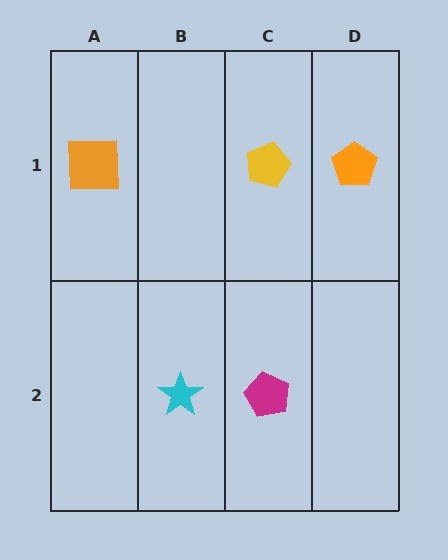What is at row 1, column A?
An orange square.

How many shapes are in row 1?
3 shapes.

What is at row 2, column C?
A magenta pentagon.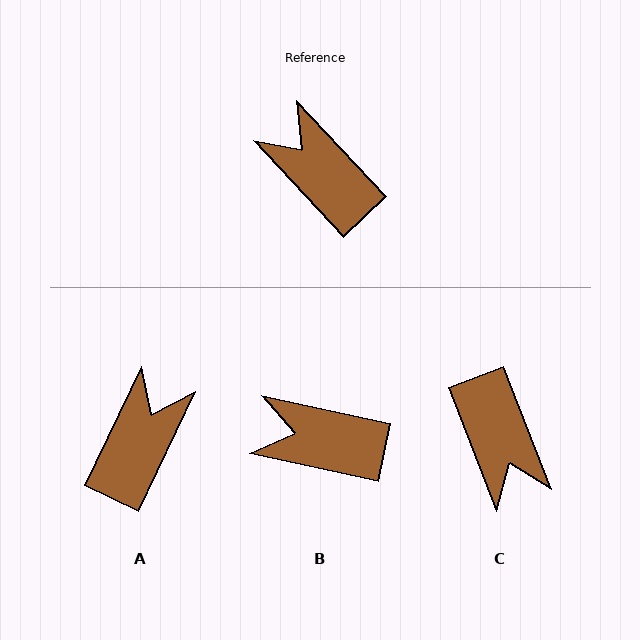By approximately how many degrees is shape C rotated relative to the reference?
Approximately 158 degrees counter-clockwise.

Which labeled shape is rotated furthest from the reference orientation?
C, about 158 degrees away.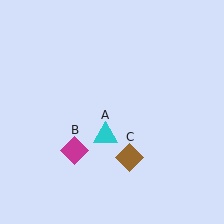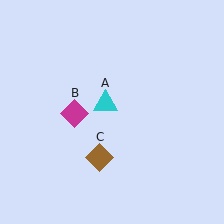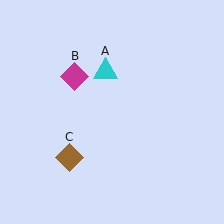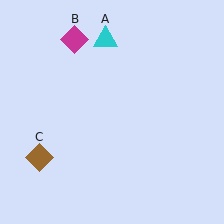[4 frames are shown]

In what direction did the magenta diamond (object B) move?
The magenta diamond (object B) moved up.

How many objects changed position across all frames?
3 objects changed position: cyan triangle (object A), magenta diamond (object B), brown diamond (object C).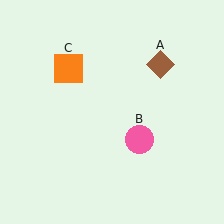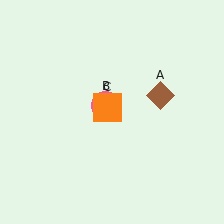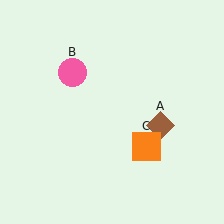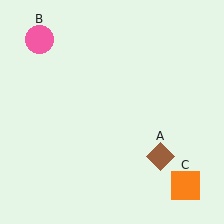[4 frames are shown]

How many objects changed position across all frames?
3 objects changed position: brown diamond (object A), pink circle (object B), orange square (object C).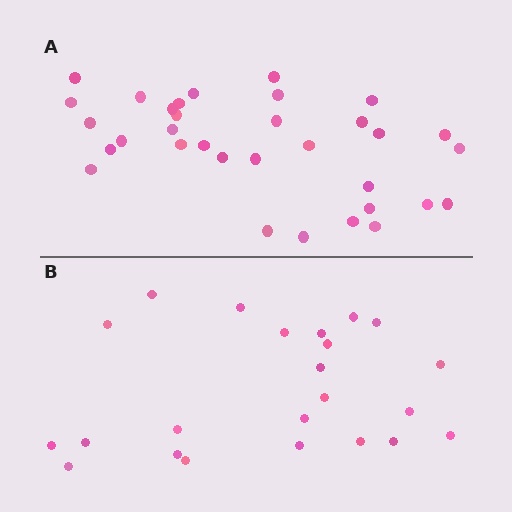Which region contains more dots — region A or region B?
Region A (the top region) has more dots.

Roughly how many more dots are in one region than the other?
Region A has roughly 10 or so more dots than region B.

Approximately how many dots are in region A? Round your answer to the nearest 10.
About 30 dots. (The exact count is 33, which rounds to 30.)